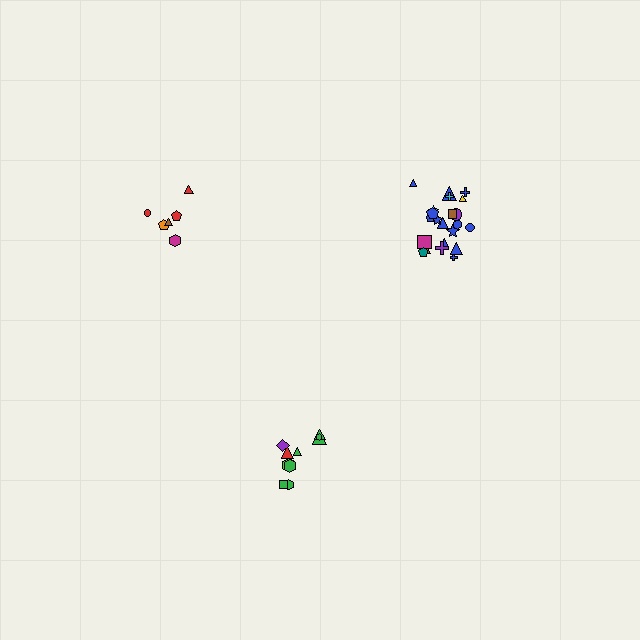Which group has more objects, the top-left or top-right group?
The top-right group.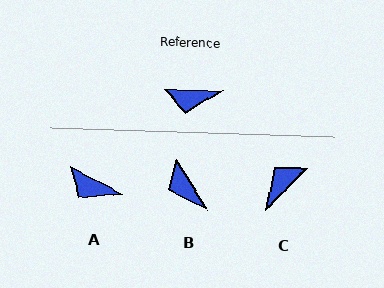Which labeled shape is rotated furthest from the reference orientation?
C, about 134 degrees away.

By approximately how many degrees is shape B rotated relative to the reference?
Approximately 59 degrees clockwise.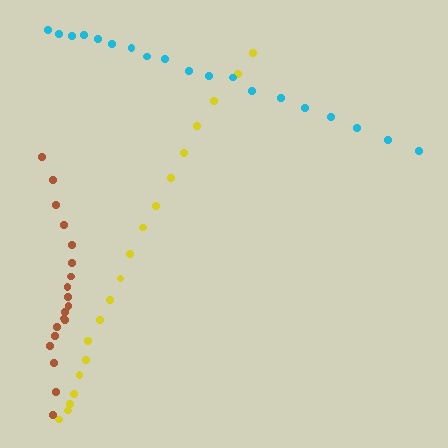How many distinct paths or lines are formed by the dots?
There are 3 distinct paths.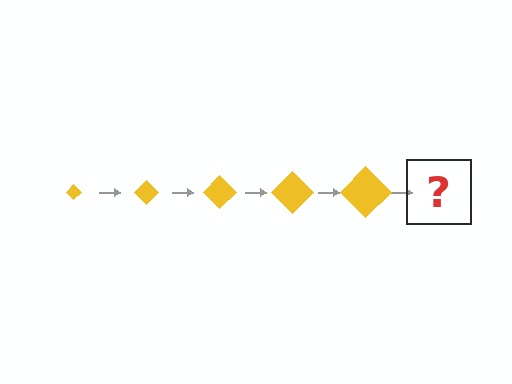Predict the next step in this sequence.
The next step is a yellow diamond, larger than the previous one.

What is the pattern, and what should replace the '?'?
The pattern is that the diamond gets progressively larger each step. The '?' should be a yellow diamond, larger than the previous one.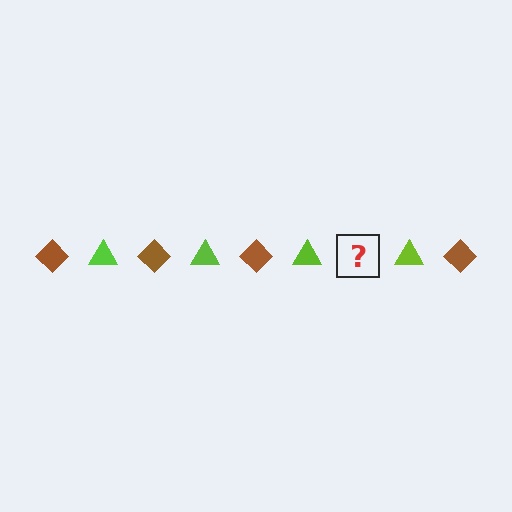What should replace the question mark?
The question mark should be replaced with a brown diamond.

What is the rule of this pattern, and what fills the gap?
The rule is that the pattern alternates between brown diamond and lime triangle. The gap should be filled with a brown diamond.